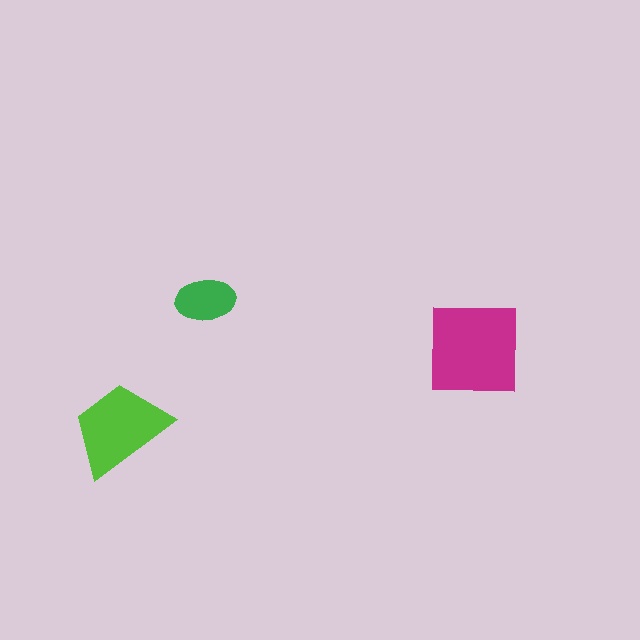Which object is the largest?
The magenta square.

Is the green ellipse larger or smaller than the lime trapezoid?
Smaller.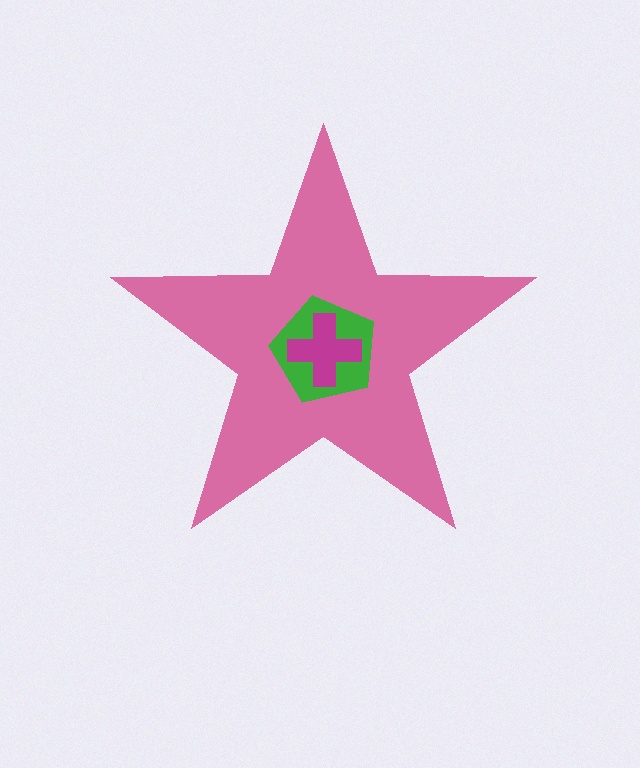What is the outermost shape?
The pink star.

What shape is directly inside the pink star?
The green pentagon.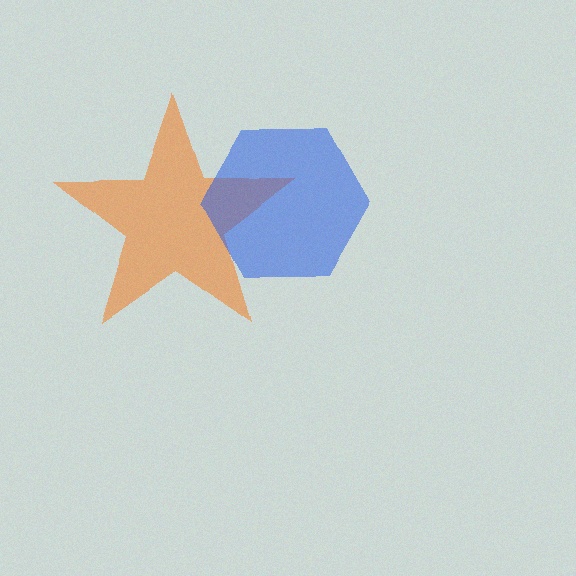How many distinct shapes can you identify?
There are 2 distinct shapes: an orange star, a blue hexagon.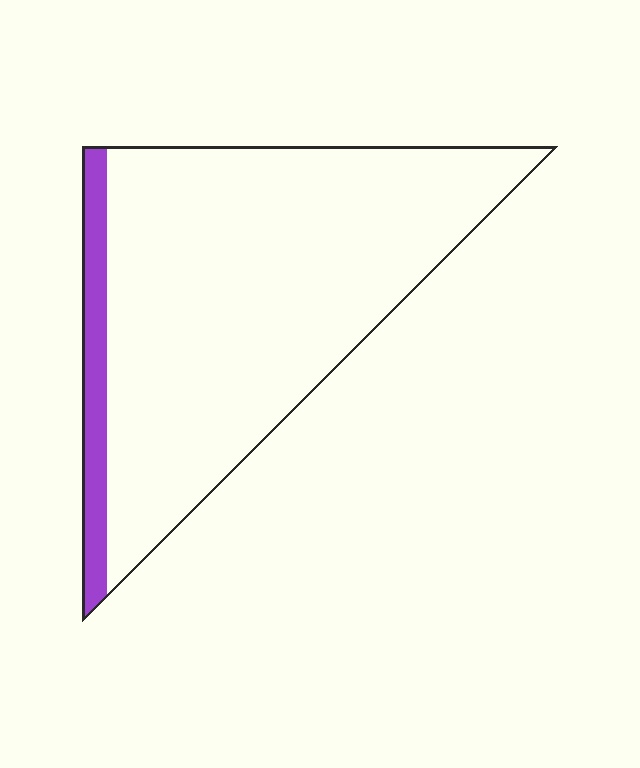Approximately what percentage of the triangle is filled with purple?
Approximately 10%.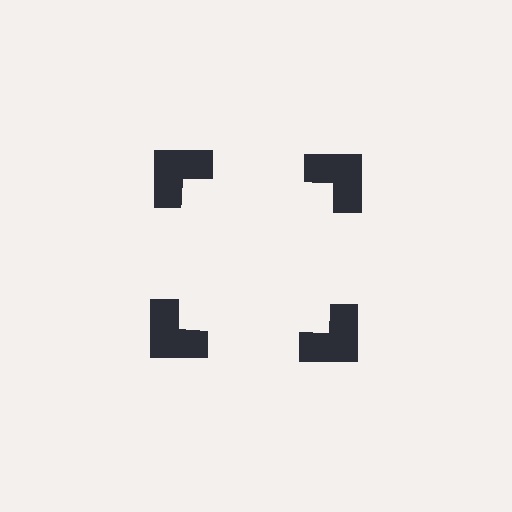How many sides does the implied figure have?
4 sides.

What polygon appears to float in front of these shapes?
An illusory square — its edges are inferred from the aligned wedge cuts in the notched squares, not physically drawn.